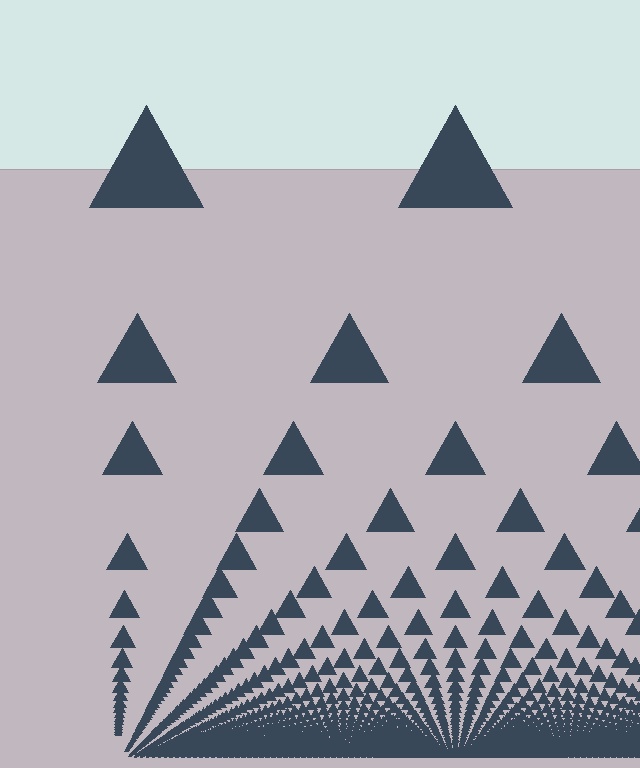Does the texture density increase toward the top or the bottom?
Density increases toward the bottom.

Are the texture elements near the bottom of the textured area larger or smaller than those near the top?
Smaller. The gradient is inverted — elements near the bottom are smaller and denser.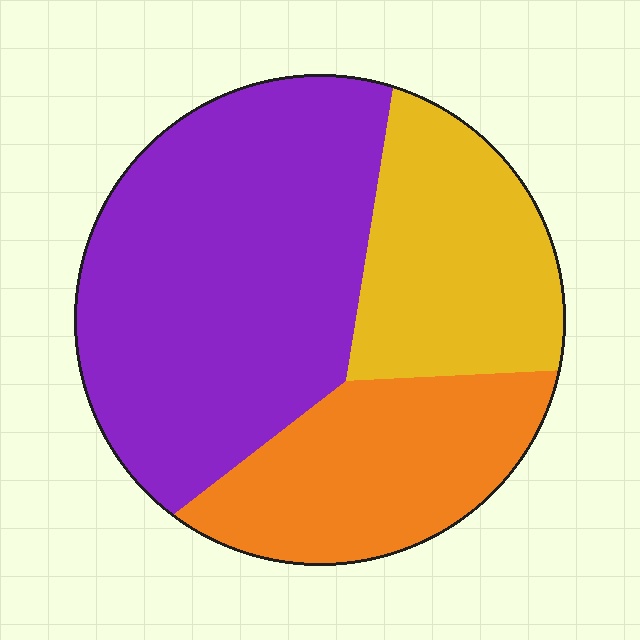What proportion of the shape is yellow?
Yellow takes up about one quarter (1/4) of the shape.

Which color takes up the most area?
Purple, at roughly 50%.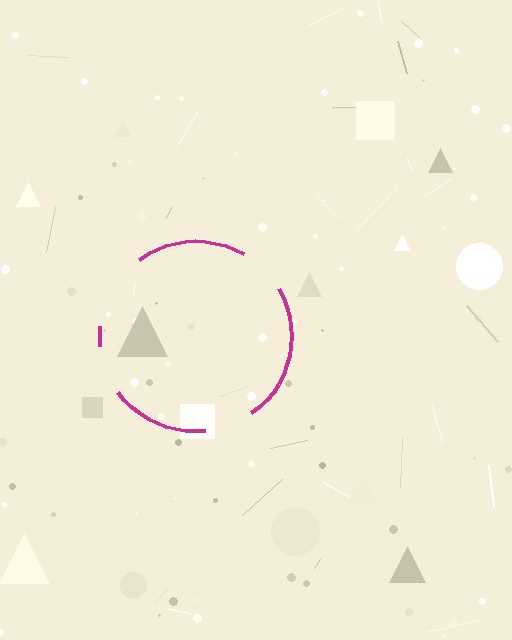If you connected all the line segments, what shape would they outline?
They would outline a circle.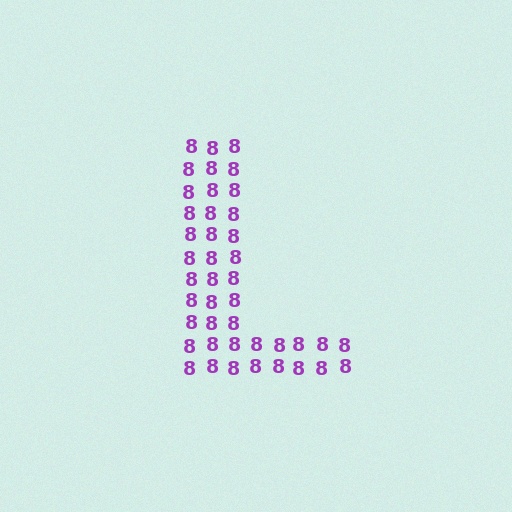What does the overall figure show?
The overall figure shows the letter L.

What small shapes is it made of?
It is made of small digit 8's.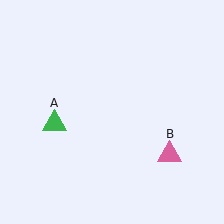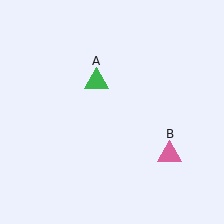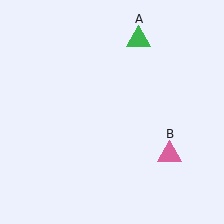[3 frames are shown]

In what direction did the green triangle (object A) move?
The green triangle (object A) moved up and to the right.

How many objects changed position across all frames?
1 object changed position: green triangle (object A).